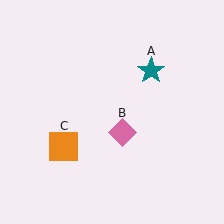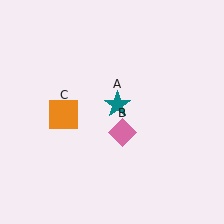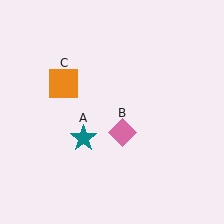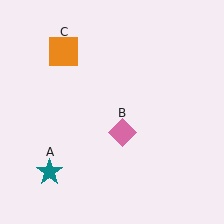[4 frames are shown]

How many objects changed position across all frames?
2 objects changed position: teal star (object A), orange square (object C).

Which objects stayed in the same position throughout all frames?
Pink diamond (object B) remained stationary.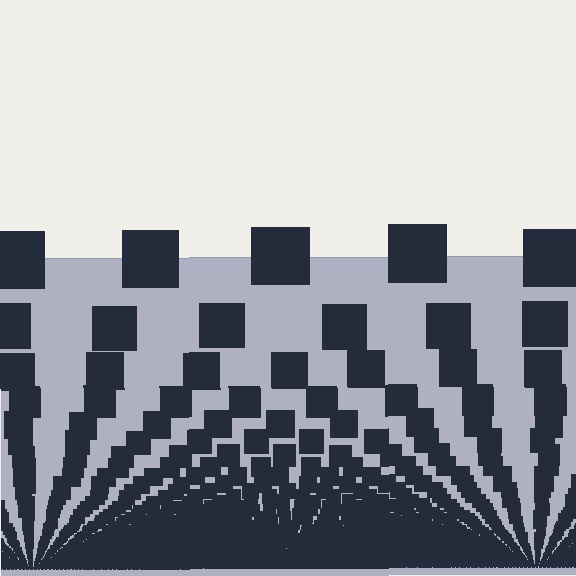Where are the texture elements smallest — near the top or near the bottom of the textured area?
Near the bottom.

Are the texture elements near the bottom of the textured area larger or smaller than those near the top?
Smaller. The gradient is inverted — elements near the bottom are smaller and denser.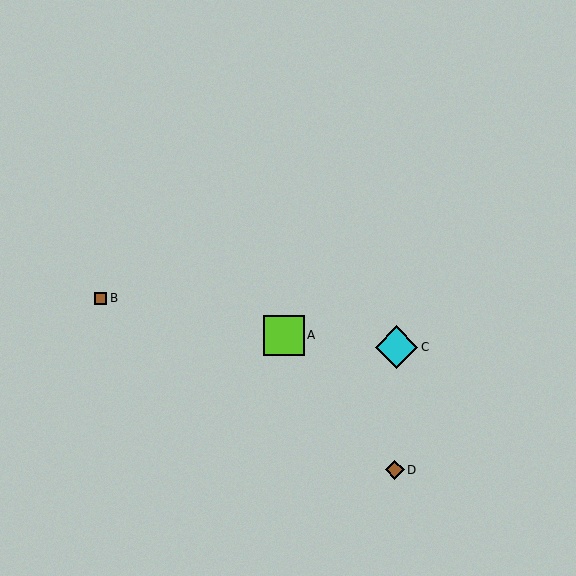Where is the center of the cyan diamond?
The center of the cyan diamond is at (397, 347).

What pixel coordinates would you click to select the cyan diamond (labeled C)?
Click at (397, 347) to select the cyan diamond C.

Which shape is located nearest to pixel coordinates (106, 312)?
The brown square (labeled B) at (101, 298) is nearest to that location.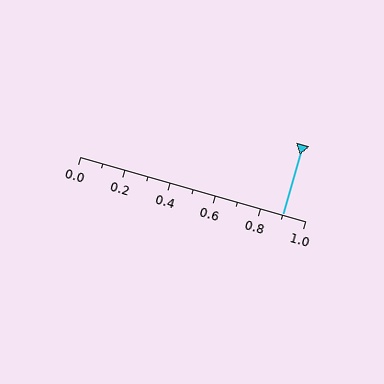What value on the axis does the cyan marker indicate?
The marker indicates approximately 0.9.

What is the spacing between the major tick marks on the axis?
The major ticks are spaced 0.2 apart.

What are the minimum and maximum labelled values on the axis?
The axis runs from 0.0 to 1.0.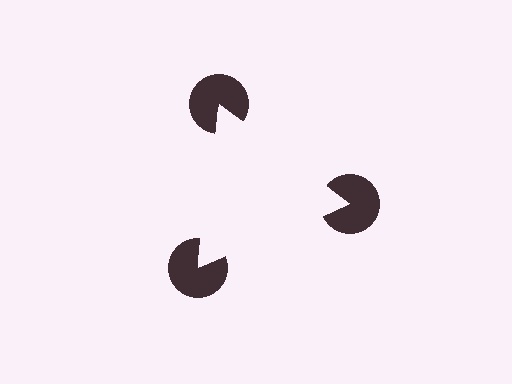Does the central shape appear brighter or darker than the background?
It typically appears slightly brighter than the background, even though no actual brightness change is drawn.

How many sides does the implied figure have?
3 sides.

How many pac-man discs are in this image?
There are 3 — one at each vertex of the illusory triangle.